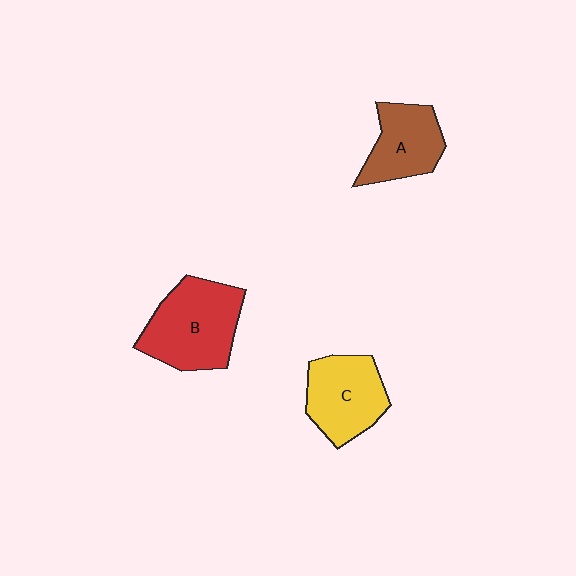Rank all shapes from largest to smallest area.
From largest to smallest: B (red), C (yellow), A (brown).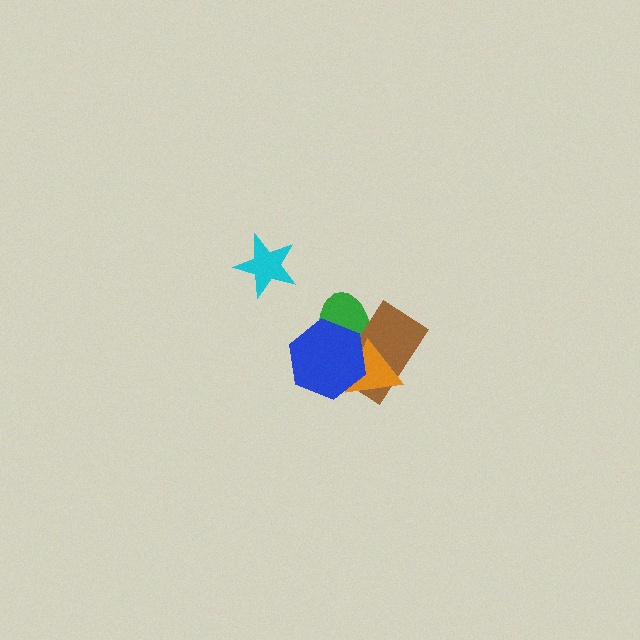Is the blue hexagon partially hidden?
No, no other shape covers it.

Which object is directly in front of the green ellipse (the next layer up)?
The brown rectangle is directly in front of the green ellipse.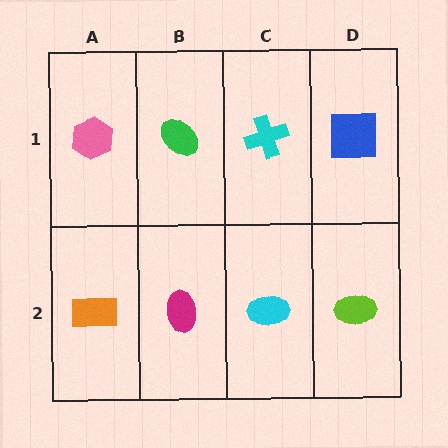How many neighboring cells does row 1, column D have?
2.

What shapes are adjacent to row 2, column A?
A pink hexagon (row 1, column A), a magenta ellipse (row 2, column B).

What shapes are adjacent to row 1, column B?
A magenta ellipse (row 2, column B), a pink hexagon (row 1, column A), a cyan cross (row 1, column C).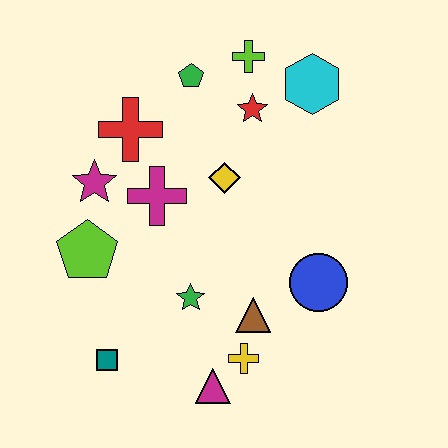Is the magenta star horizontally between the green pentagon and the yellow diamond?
No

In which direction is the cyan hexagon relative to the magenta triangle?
The cyan hexagon is above the magenta triangle.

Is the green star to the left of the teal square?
No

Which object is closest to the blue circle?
The brown triangle is closest to the blue circle.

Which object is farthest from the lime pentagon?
The cyan hexagon is farthest from the lime pentagon.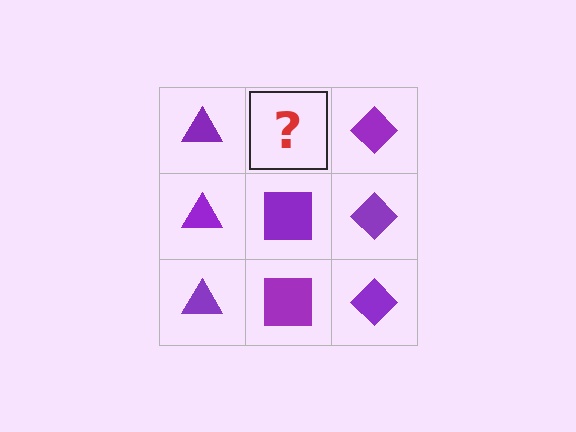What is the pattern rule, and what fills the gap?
The rule is that each column has a consistent shape. The gap should be filled with a purple square.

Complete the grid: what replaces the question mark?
The question mark should be replaced with a purple square.